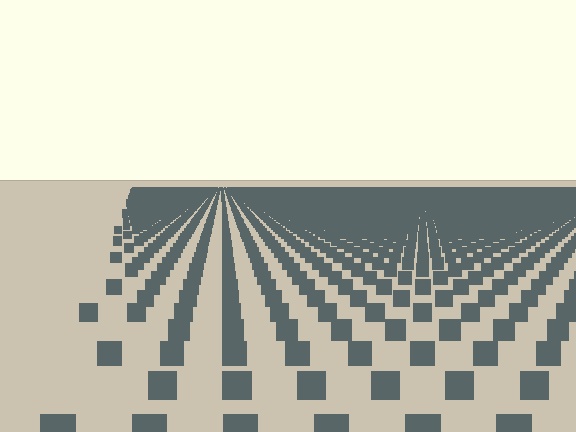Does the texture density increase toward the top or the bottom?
Density increases toward the top.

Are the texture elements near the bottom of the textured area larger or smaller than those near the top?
Larger. Near the bottom, elements are closer to the viewer and appear at a bigger on-screen size.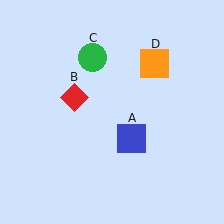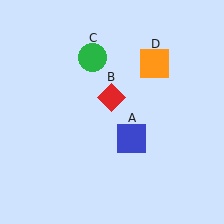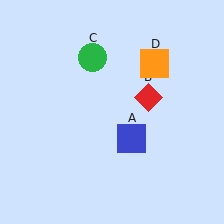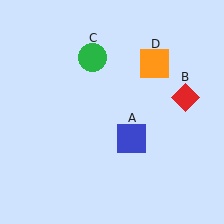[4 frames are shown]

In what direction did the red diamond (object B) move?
The red diamond (object B) moved right.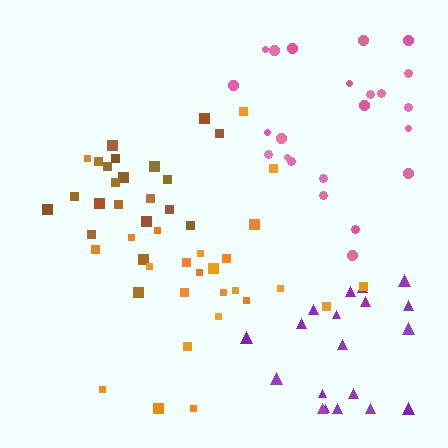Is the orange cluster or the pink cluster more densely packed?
Orange.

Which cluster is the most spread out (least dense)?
Pink.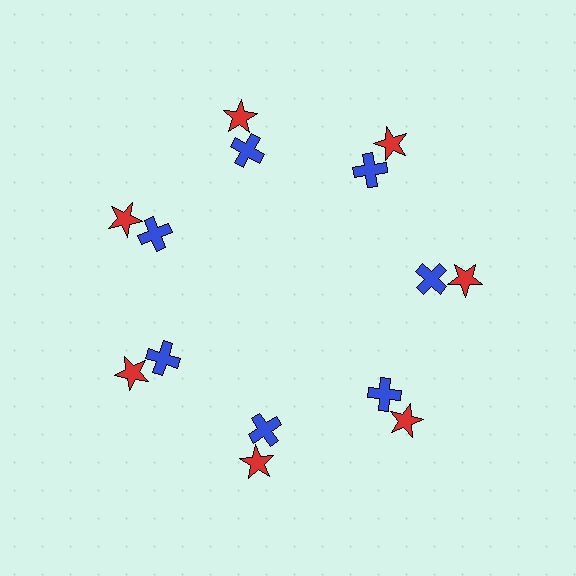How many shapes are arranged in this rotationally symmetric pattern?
There are 14 shapes, arranged in 7 groups of 2.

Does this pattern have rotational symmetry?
Yes, this pattern has 7-fold rotational symmetry. It looks the same after rotating 51 degrees around the center.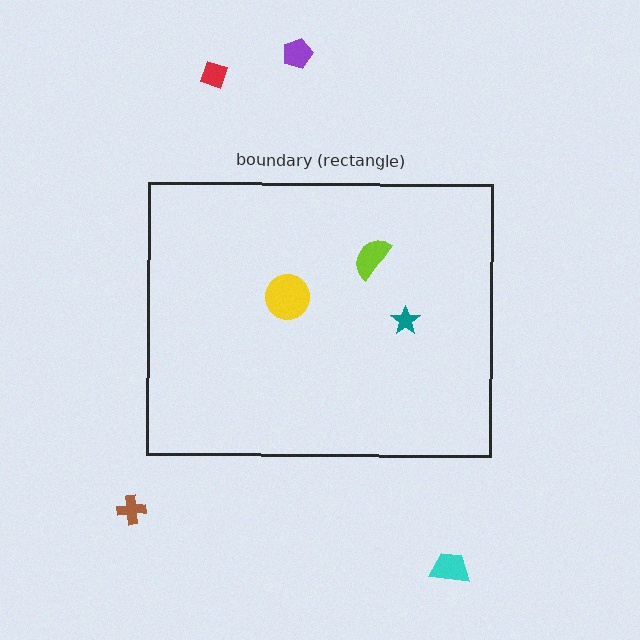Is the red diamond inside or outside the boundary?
Outside.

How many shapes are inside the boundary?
3 inside, 4 outside.